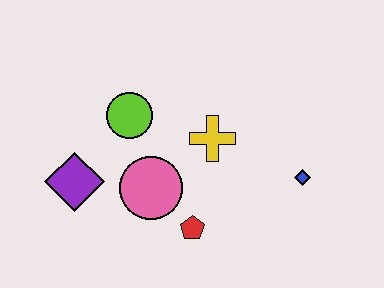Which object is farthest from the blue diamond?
The purple diamond is farthest from the blue diamond.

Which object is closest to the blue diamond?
The yellow cross is closest to the blue diamond.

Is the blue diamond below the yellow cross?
Yes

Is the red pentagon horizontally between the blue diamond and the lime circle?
Yes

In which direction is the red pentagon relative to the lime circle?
The red pentagon is below the lime circle.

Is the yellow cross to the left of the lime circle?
No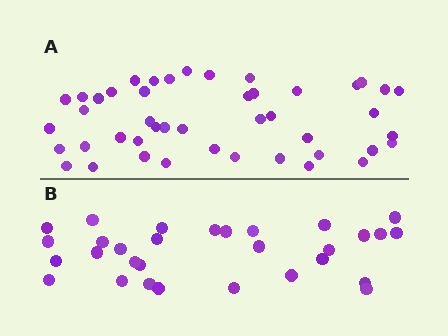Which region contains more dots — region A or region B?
Region A (the top region) has more dots.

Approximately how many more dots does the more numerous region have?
Region A has approximately 15 more dots than region B.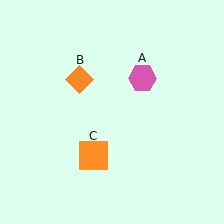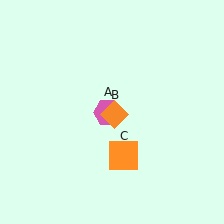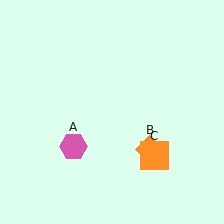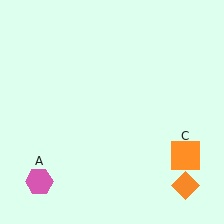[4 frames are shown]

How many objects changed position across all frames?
3 objects changed position: pink hexagon (object A), orange diamond (object B), orange square (object C).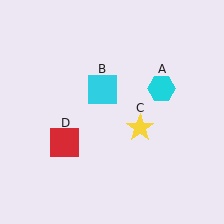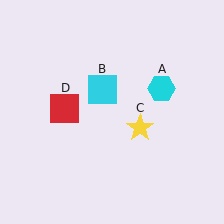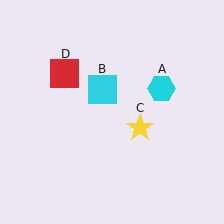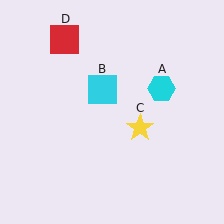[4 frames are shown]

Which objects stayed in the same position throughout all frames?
Cyan hexagon (object A) and cyan square (object B) and yellow star (object C) remained stationary.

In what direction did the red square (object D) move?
The red square (object D) moved up.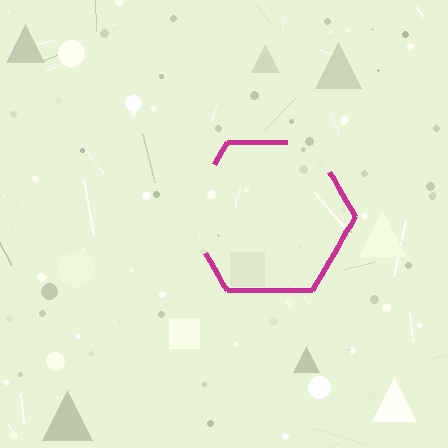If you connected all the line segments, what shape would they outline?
They would outline a hexagon.